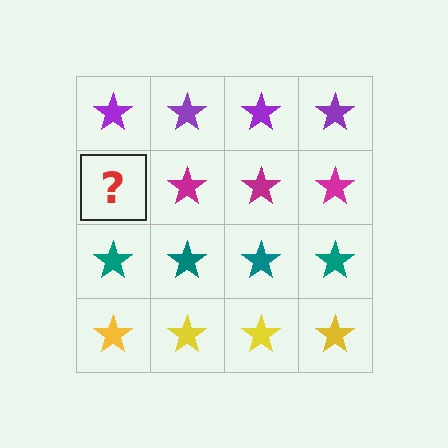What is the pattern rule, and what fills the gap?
The rule is that each row has a consistent color. The gap should be filled with a magenta star.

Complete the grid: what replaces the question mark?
The question mark should be replaced with a magenta star.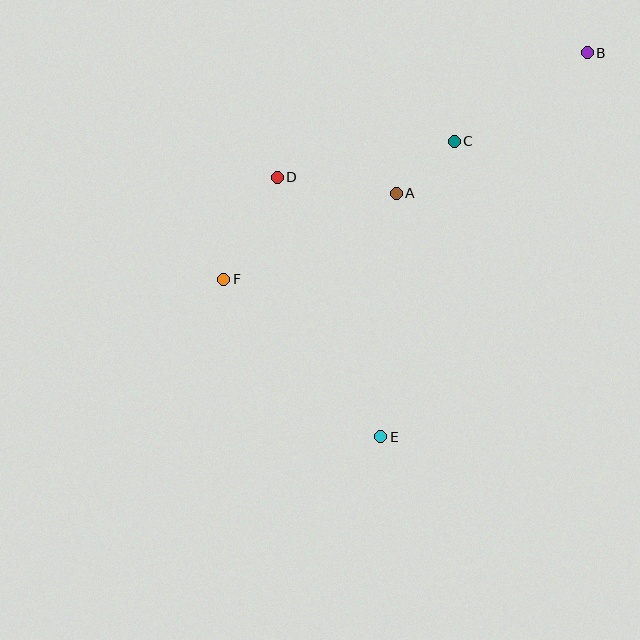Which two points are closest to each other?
Points A and C are closest to each other.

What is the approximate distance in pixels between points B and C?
The distance between B and C is approximately 160 pixels.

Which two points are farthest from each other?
Points B and E are farthest from each other.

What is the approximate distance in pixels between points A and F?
The distance between A and F is approximately 193 pixels.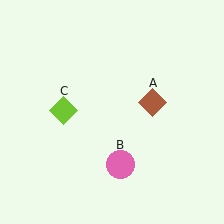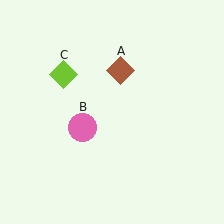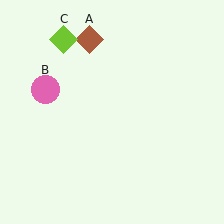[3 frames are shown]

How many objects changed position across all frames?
3 objects changed position: brown diamond (object A), pink circle (object B), lime diamond (object C).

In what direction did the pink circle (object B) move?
The pink circle (object B) moved up and to the left.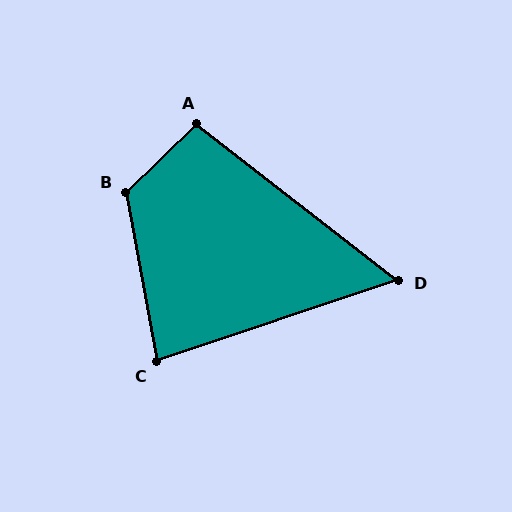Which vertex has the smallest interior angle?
D, at approximately 56 degrees.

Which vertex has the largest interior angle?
B, at approximately 124 degrees.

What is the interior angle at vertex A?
Approximately 98 degrees (obtuse).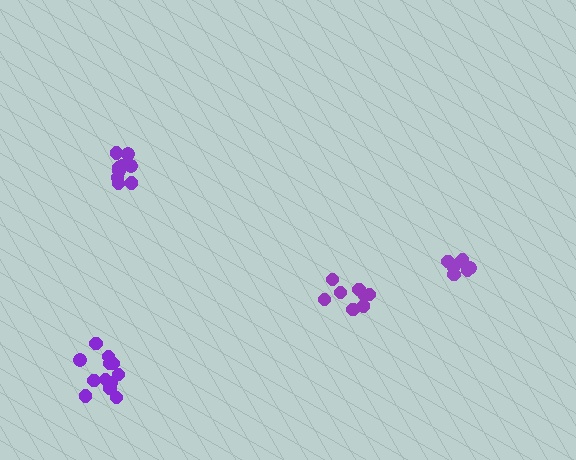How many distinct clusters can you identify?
There are 4 distinct clusters.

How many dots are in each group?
Group 1: 9 dots, Group 2: 7 dots, Group 3: 8 dots, Group 4: 12 dots (36 total).